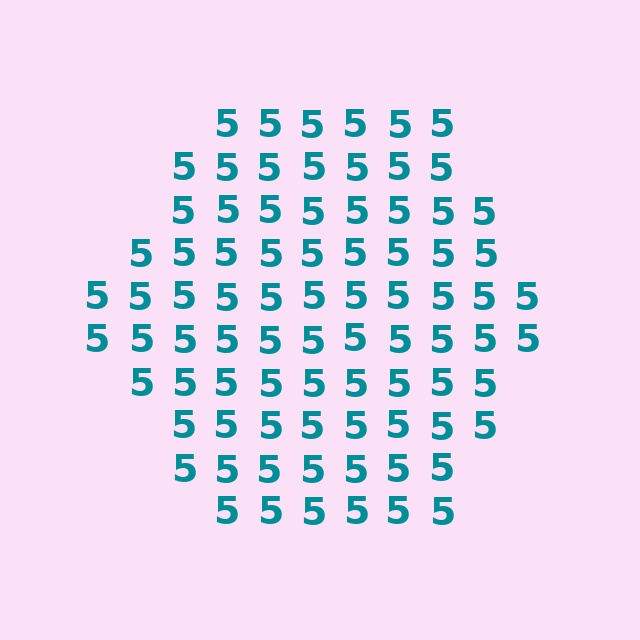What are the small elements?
The small elements are digit 5's.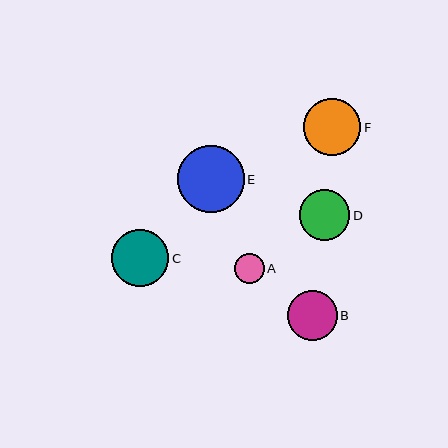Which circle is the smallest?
Circle A is the smallest with a size of approximately 30 pixels.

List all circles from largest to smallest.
From largest to smallest: E, C, F, D, B, A.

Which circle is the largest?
Circle E is the largest with a size of approximately 66 pixels.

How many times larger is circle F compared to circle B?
Circle F is approximately 1.1 times the size of circle B.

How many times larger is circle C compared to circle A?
Circle C is approximately 1.9 times the size of circle A.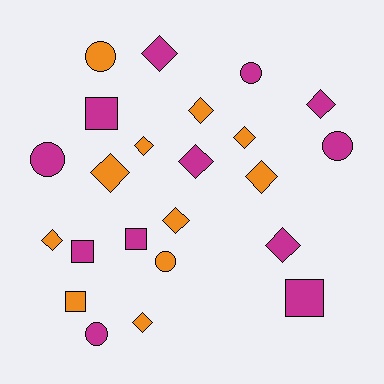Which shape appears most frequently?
Diamond, with 12 objects.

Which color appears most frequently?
Magenta, with 12 objects.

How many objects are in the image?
There are 23 objects.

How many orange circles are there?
There are 2 orange circles.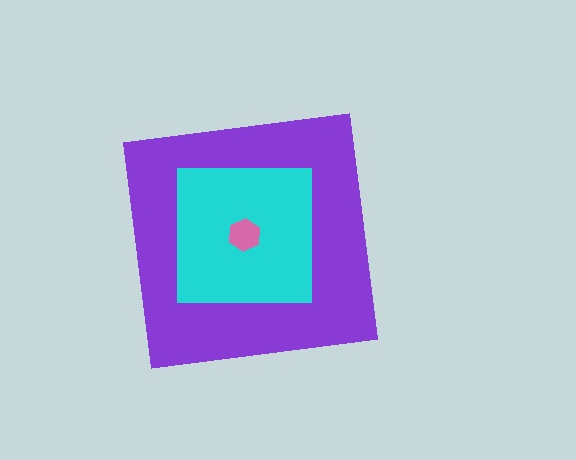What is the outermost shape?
The purple square.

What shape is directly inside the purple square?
The cyan square.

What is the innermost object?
The pink hexagon.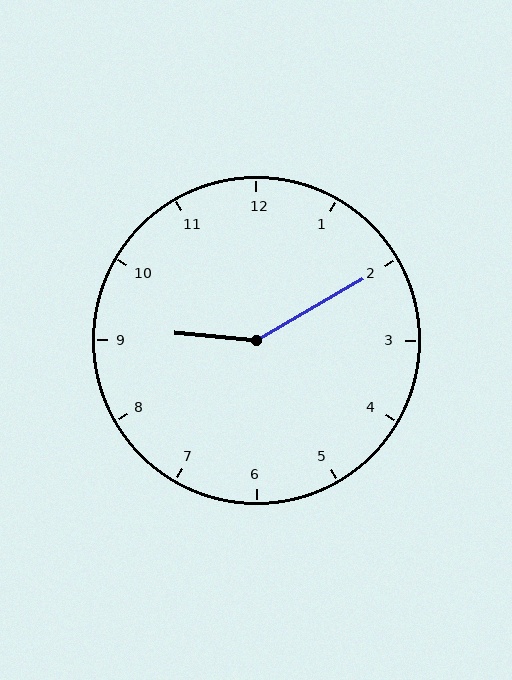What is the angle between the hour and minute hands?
Approximately 145 degrees.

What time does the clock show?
9:10.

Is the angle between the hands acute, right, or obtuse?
It is obtuse.